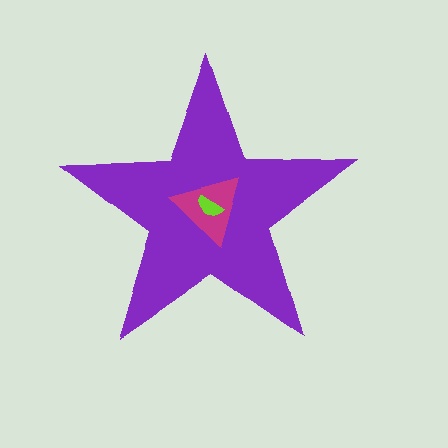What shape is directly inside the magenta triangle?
The lime semicircle.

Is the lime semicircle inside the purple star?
Yes.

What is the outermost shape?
The purple star.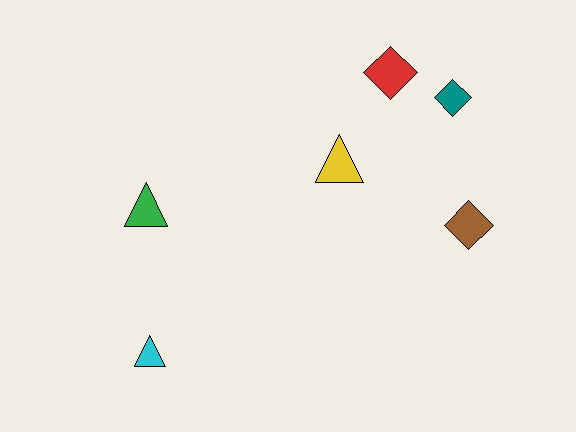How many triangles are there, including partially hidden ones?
There are 3 triangles.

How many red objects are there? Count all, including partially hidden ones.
There is 1 red object.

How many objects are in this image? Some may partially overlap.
There are 6 objects.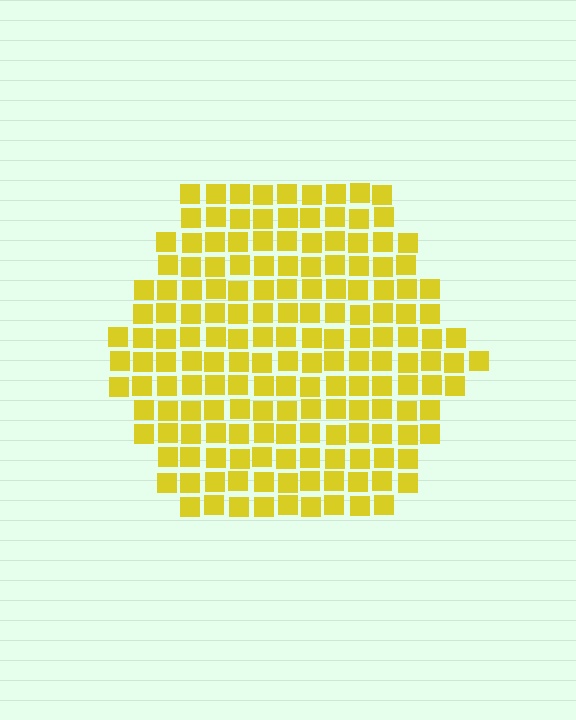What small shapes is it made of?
It is made of small squares.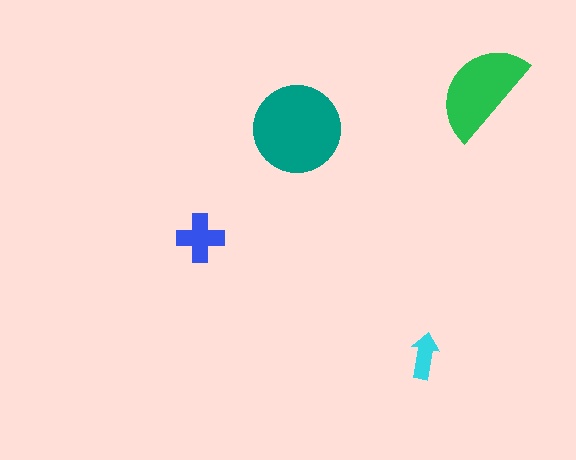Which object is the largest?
The teal circle.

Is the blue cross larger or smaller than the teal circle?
Smaller.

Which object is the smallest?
The cyan arrow.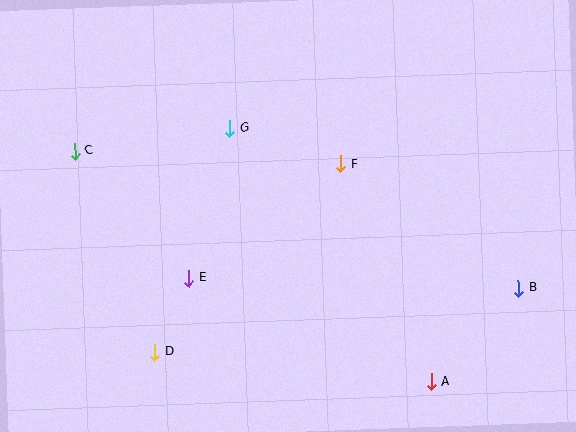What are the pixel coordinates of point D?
Point D is at (154, 352).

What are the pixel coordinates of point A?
Point A is at (431, 382).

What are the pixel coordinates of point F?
Point F is at (341, 164).